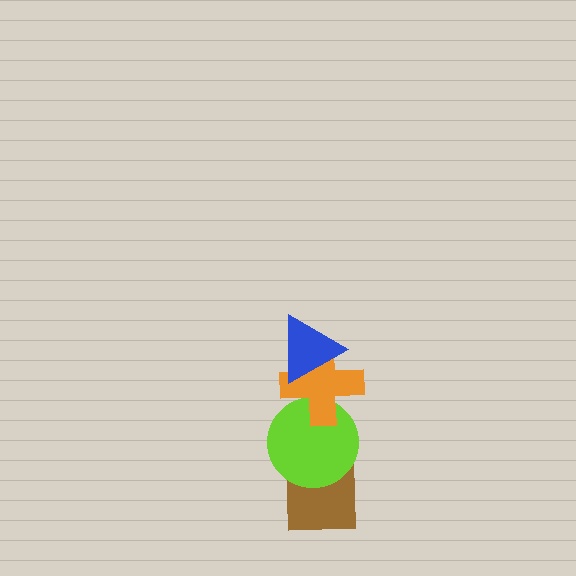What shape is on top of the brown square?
The lime circle is on top of the brown square.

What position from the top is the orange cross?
The orange cross is 2nd from the top.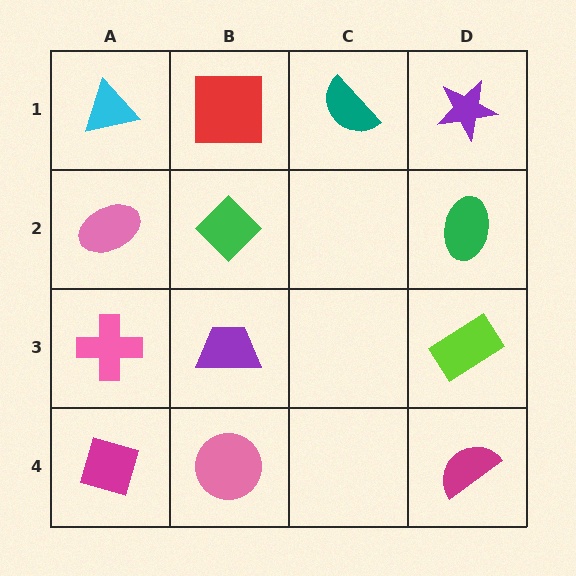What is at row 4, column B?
A pink circle.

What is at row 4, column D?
A magenta semicircle.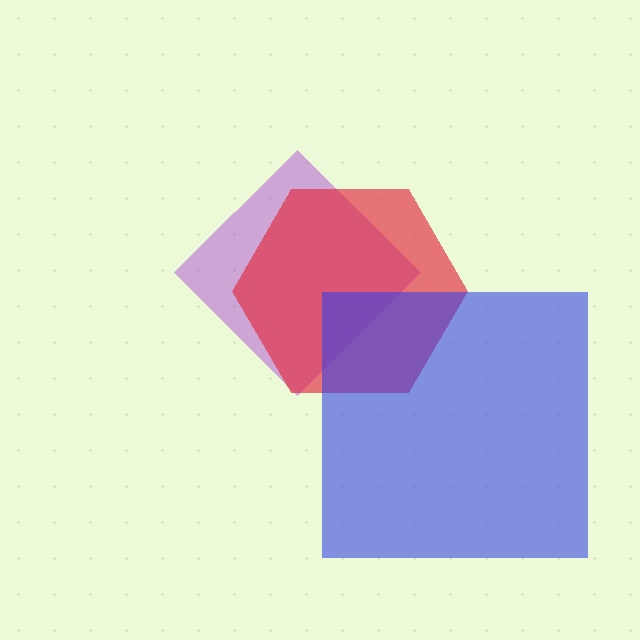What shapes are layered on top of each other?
The layered shapes are: a purple diamond, a red hexagon, a blue square.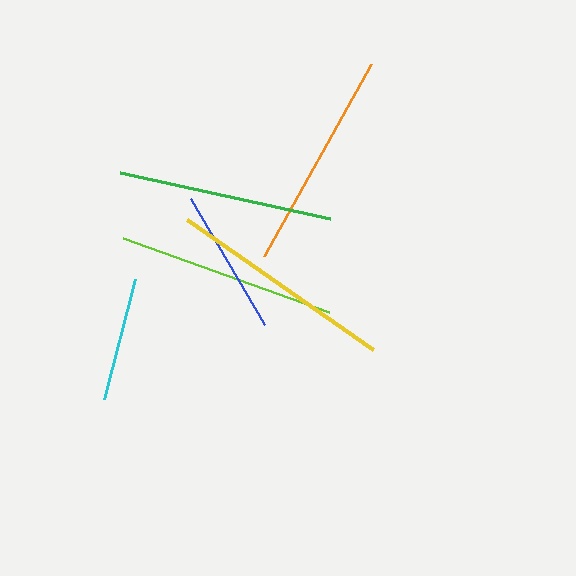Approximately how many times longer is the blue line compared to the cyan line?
The blue line is approximately 1.2 times the length of the cyan line.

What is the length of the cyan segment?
The cyan segment is approximately 124 pixels long.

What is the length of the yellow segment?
The yellow segment is approximately 227 pixels long.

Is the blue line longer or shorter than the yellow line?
The yellow line is longer than the blue line.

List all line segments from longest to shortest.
From longest to shortest: yellow, orange, lime, green, blue, cyan.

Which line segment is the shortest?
The cyan line is the shortest at approximately 124 pixels.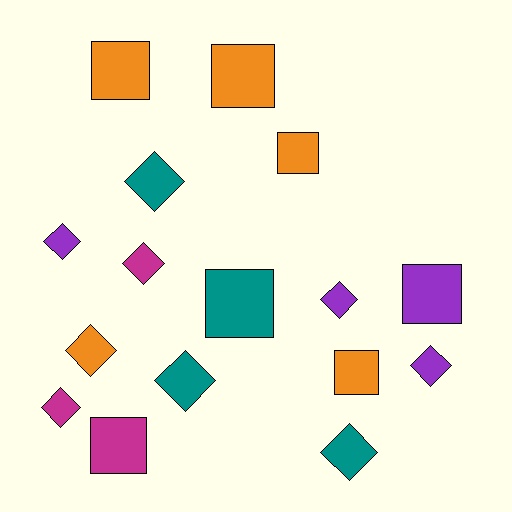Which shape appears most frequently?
Diamond, with 9 objects.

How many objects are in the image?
There are 16 objects.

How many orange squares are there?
There are 4 orange squares.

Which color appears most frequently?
Orange, with 5 objects.